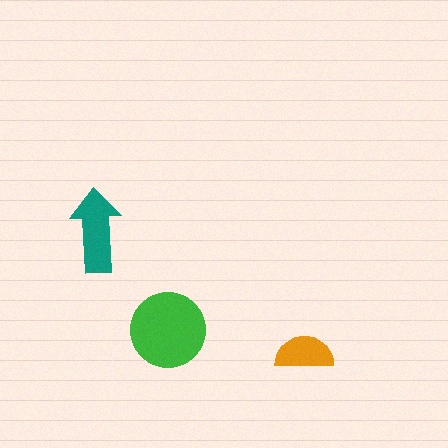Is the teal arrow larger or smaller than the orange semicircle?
Larger.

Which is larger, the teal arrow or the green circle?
The green circle.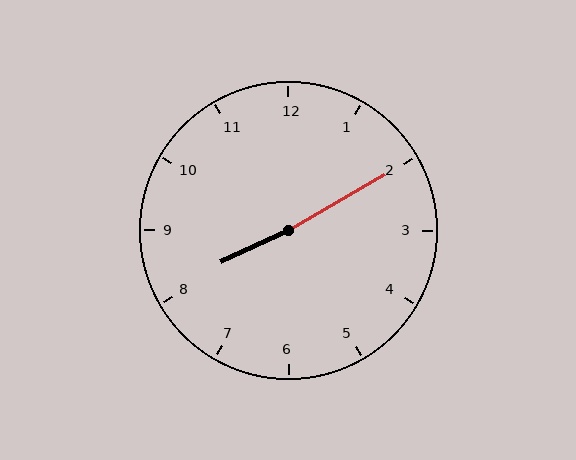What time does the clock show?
8:10.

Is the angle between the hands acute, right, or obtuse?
It is obtuse.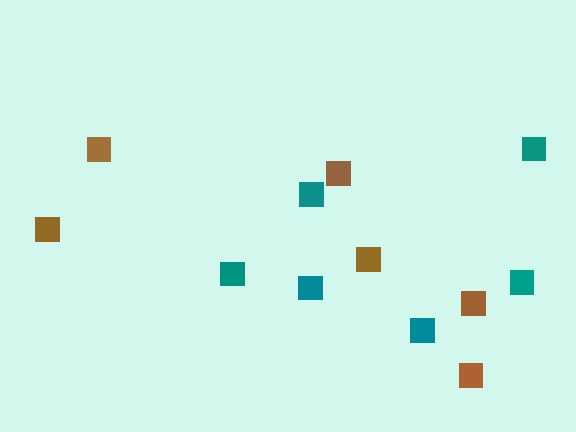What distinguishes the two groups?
There are 2 groups: one group of brown squares (6) and one group of teal squares (6).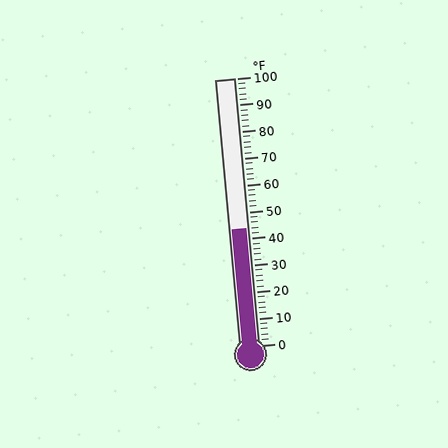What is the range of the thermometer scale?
The thermometer scale ranges from 0°F to 100°F.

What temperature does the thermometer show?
The thermometer shows approximately 44°F.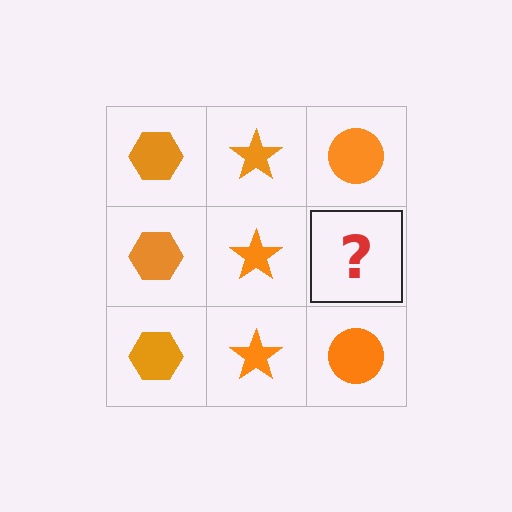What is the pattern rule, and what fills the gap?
The rule is that each column has a consistent shape. The gap should be filled with an orange circle.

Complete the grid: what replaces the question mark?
The question mark should be replaced with an orange circle.